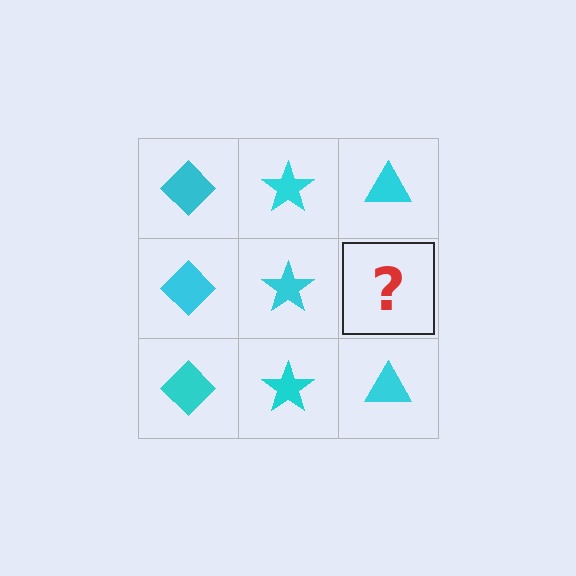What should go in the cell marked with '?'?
The missing cell should contain a cyan triangle.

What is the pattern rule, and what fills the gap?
The rule is that each column has a consistent shape. The gap should be filled with a cyan triangle.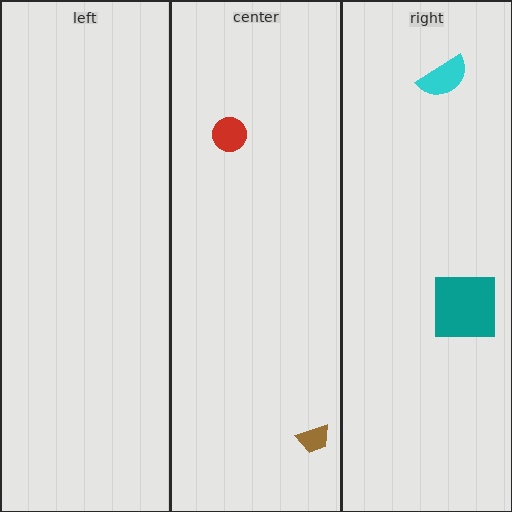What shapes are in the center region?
The red circle, the brown trapezoid.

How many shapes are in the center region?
2.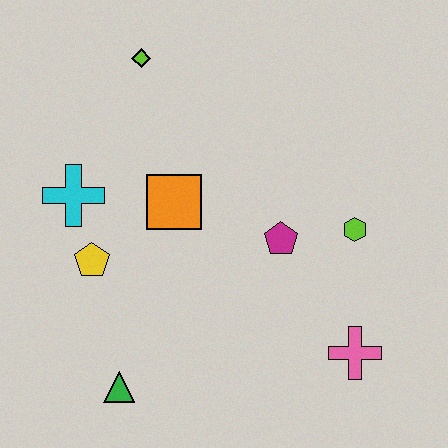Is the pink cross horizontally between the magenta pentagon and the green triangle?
No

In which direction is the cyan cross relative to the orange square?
The cyan cross is to the left of the orange square.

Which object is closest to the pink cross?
The lime hexagon is closest to the pink cross.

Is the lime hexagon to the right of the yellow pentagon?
Yes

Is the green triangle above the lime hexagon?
No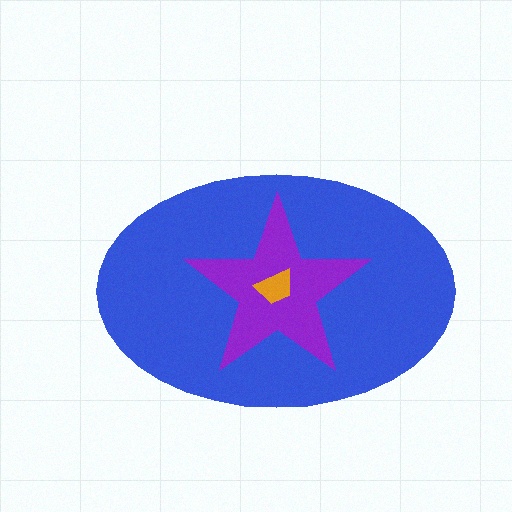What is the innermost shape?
The orange trapezoid.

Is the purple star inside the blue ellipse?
Yes.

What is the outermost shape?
The blue ellipse.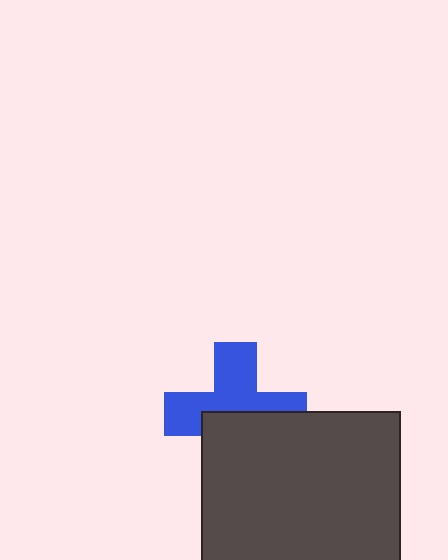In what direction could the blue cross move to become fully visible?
The blue cross could move up. That would shift it out from behind the dark gray square entirely.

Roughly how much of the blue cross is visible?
About half of it is visible (roughly 56%).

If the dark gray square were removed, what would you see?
You would see the complete blue cross.